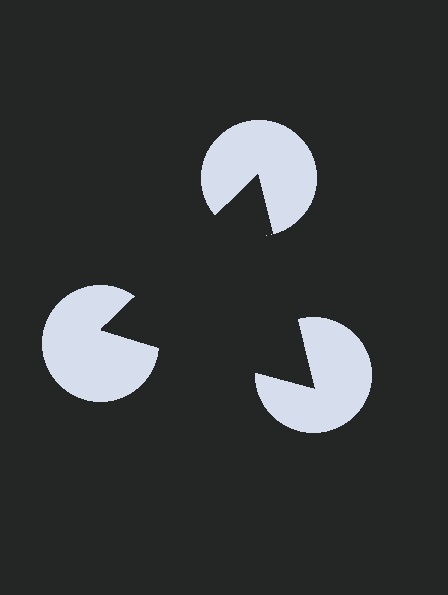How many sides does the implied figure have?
3 sides.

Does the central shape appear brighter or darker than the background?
It typically appears slightly darker than the background, even though no actual brightness change is drawn.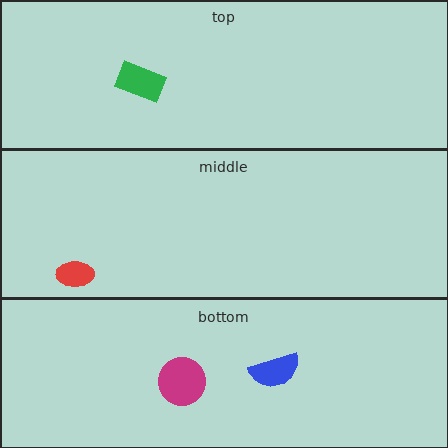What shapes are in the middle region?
The red ellipse.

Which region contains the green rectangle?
The top region.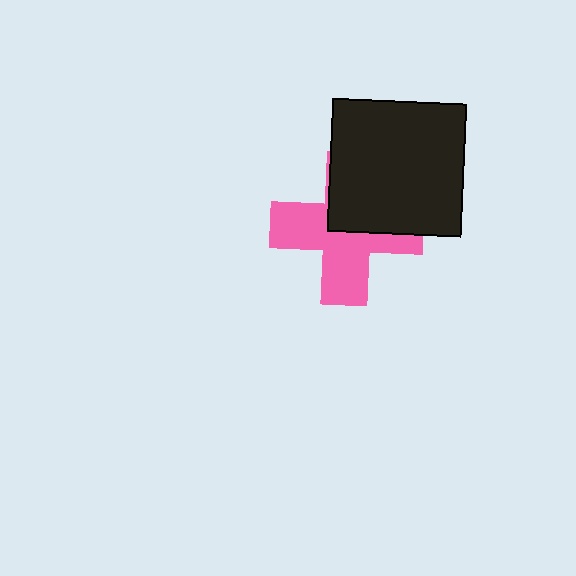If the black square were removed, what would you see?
You would see the complete pink cross.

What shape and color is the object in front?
The object in front is a black square.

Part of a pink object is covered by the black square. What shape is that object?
It is a cross.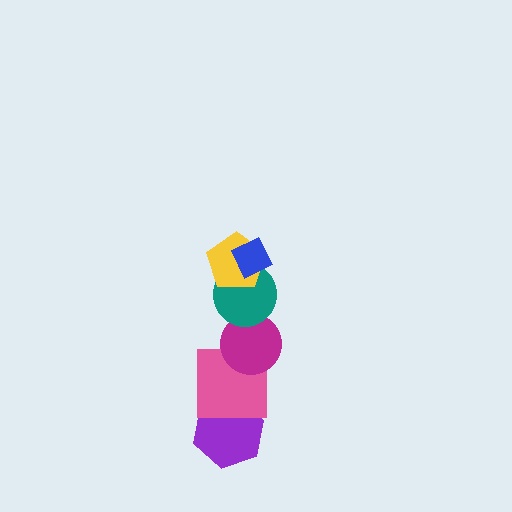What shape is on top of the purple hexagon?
The pink square is on top of the purple hexagon.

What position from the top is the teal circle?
The teal circle is 3rd from the top.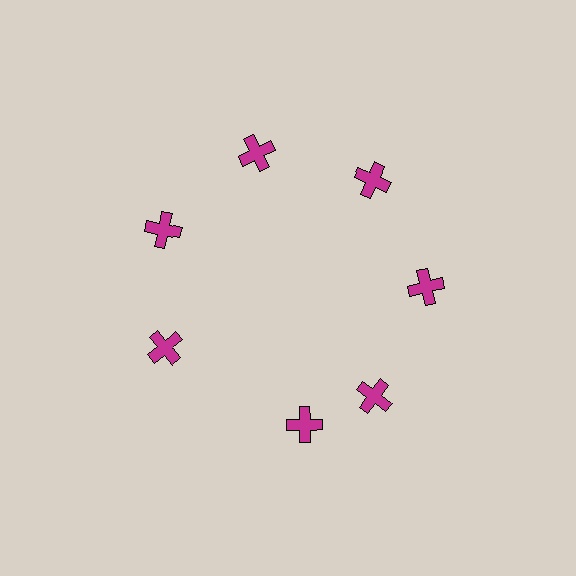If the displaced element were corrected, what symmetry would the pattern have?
It would have 7-fold rotational symmetry — the pattern would map onto itself every 51 degrees.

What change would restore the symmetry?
The symmetry would be restored by rotating it back into even spacing with its neighbors so that all 7 crosses sit at equal angles and equal distance from the center.